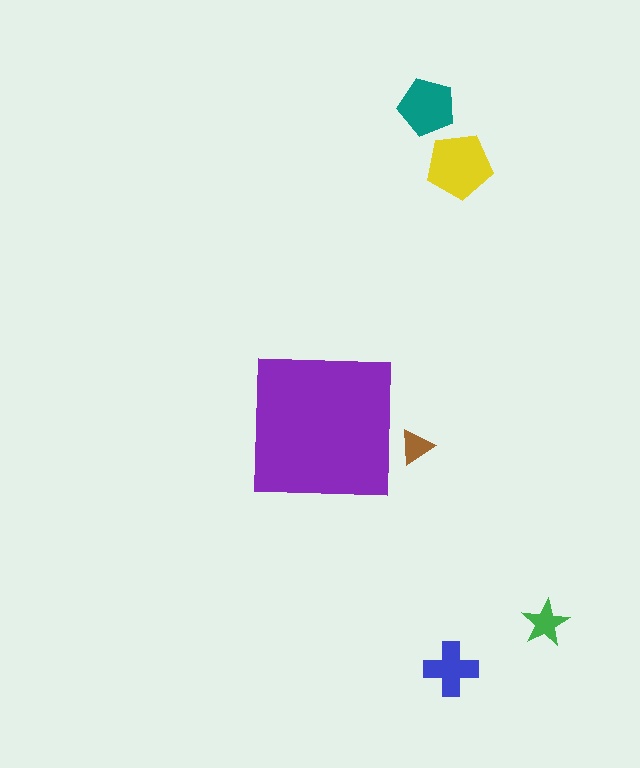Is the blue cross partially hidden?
No, the blue cross is fully visible.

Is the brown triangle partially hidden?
Yes, the brown triangle is partially hidden behind the purple square.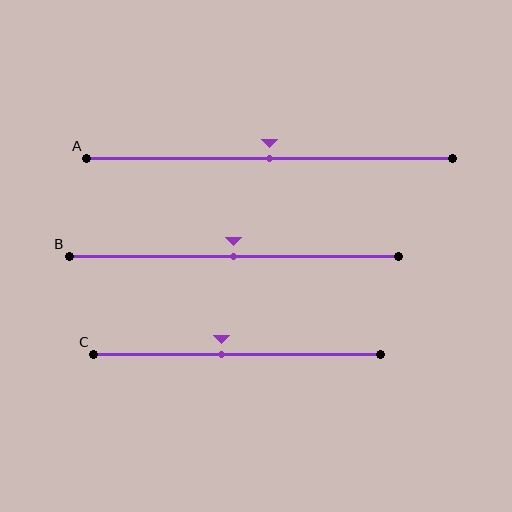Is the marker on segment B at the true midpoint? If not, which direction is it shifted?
Yes, the marker on segment B is at the true midpoint.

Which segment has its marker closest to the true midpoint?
Segment A has its marker closest to the true midpoint.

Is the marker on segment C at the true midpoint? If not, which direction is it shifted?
No, the marker on segment C is shifted to the left by about 5% of the segment length.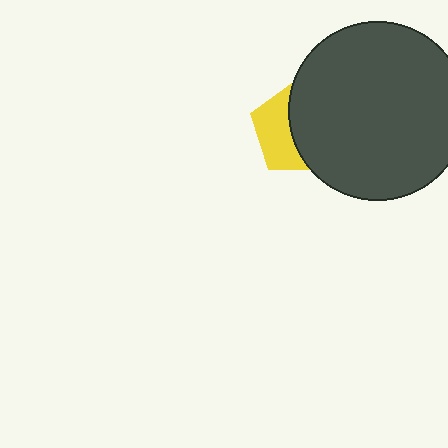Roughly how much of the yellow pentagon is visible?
A small part of it is visible (roughly 42%).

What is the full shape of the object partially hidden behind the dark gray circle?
The partially hidden object is a yellow pentagon.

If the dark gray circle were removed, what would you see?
You would see the complete yellow pentagon.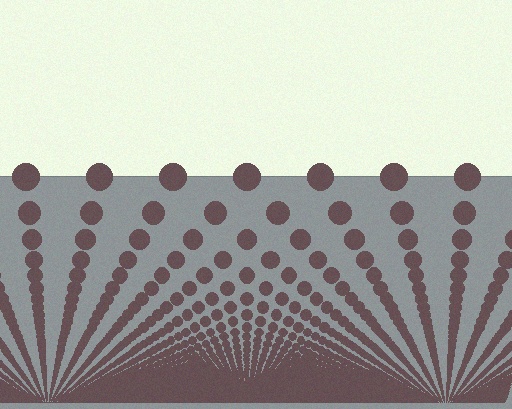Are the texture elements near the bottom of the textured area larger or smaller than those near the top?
Smaller. The gradient is inverted — elements near the bottom are smaller and denser.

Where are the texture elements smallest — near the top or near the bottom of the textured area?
Near the bottom.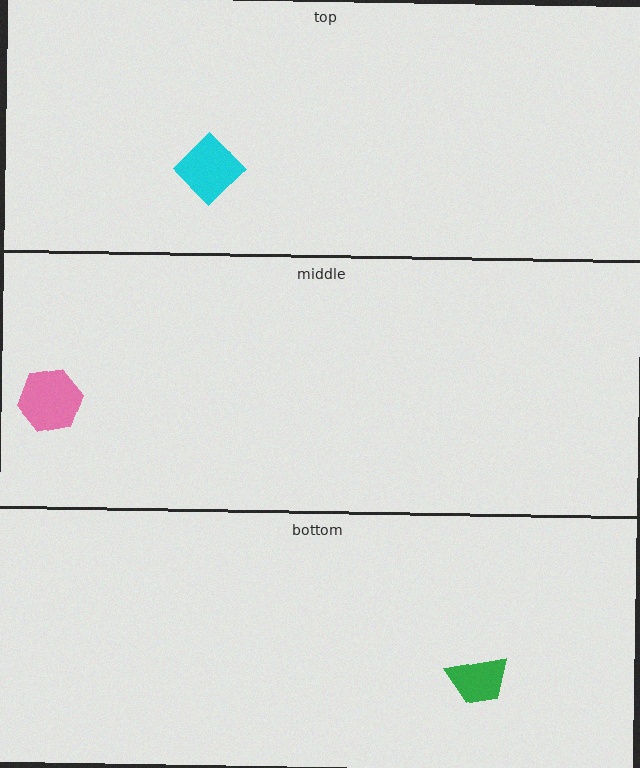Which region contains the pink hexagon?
The middle region.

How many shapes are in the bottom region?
1.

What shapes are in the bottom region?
The green trapezoid.